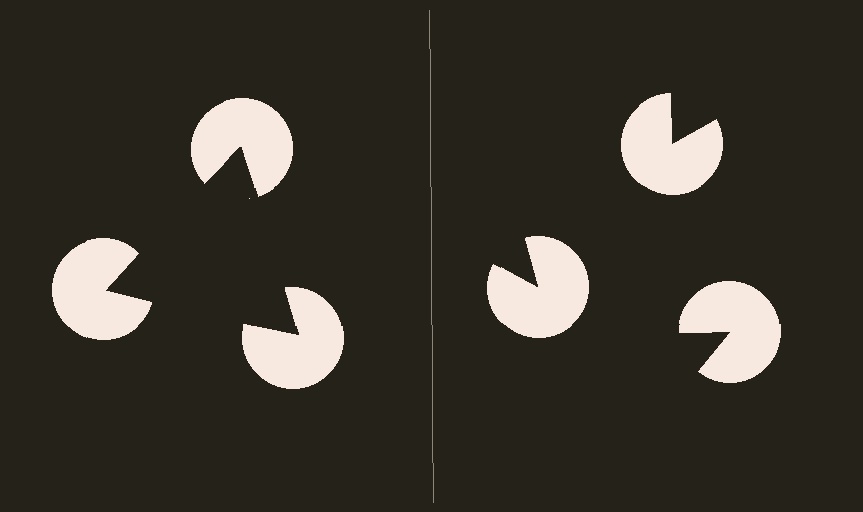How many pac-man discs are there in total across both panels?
6 — 3 on each side.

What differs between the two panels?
The pac-man discs are positioned identically on both sides; only the wedge orientations differ. On the left they align to a triangle; on the right they are misaligned.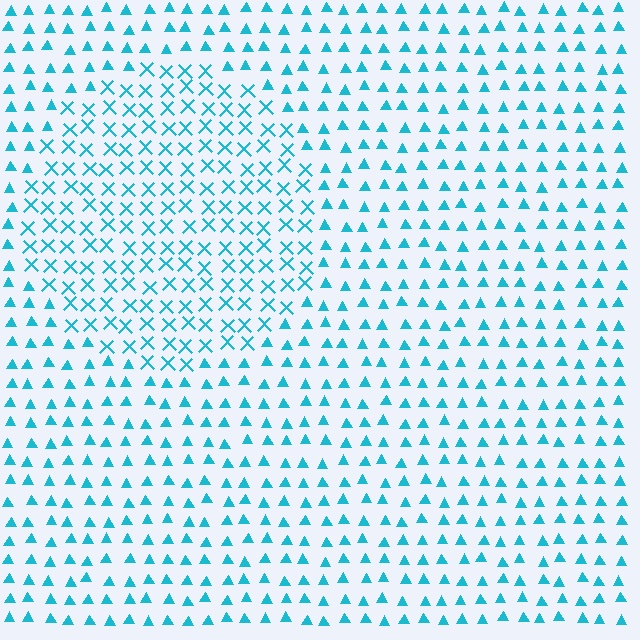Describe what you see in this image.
The image is filled with small cyan elements arranged in a uniform grid. A circle-shaped region contains X marks, while the surrounding area contains triangles. The boundary is defined purely by the change in element shape.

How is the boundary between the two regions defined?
The boundary is defined by a change in element shape: X marks inside vs. triangles outside. All elements share the same color and spacing.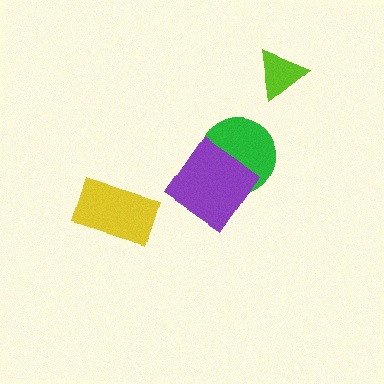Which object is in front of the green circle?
The purple diamond is in front of the green circle.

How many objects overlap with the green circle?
1 object overlaps with the green circle.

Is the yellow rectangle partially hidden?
No, no other shape covers it.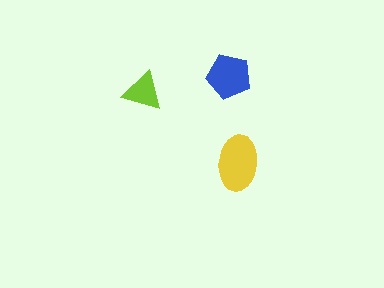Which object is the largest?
The yellow ellipse.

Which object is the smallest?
The lime triangle.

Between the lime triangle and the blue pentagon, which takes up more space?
The blue pentagon.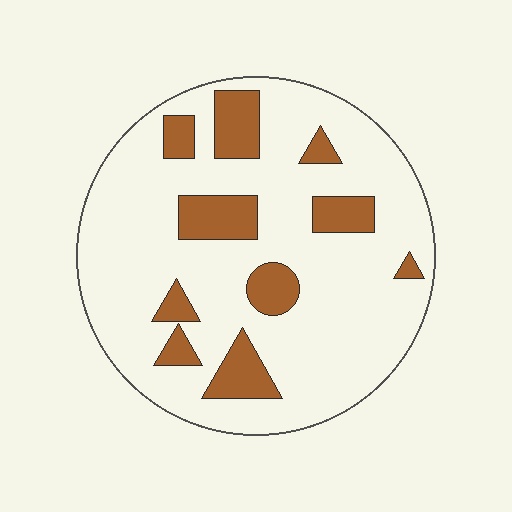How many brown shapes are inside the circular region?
10.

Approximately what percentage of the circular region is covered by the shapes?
Approximately 20%.